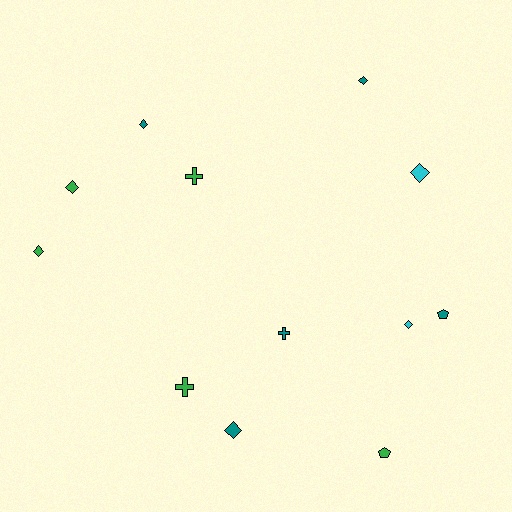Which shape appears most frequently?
Diamond, with 7 objects.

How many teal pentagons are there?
There is 1 teal pentagon.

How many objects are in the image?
There are 12 objects.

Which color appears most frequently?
Teal, with 5 objects.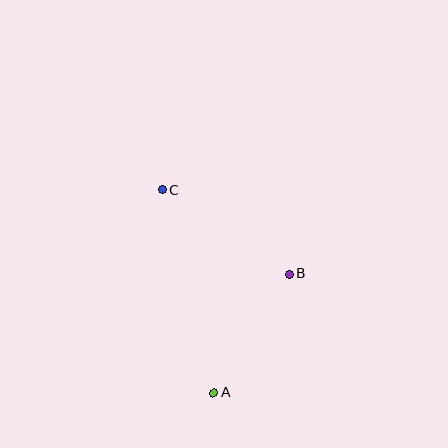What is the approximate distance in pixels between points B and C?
The distance between B and C is approximately 152 pixels.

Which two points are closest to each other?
Points A and B are closest to each other.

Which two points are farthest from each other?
Points A and C are farthest from each other.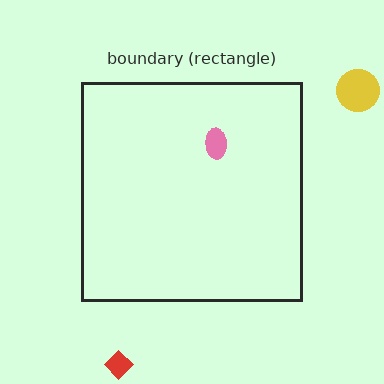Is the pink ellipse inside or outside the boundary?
Inside.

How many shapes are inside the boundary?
1 inside, 2 outside.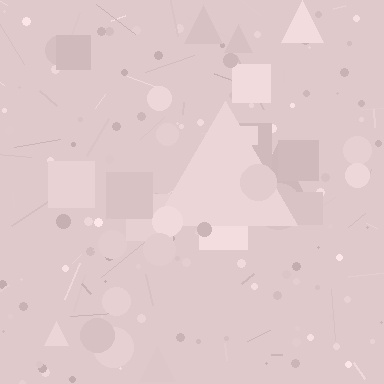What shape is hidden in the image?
A triangle is hidden in the image.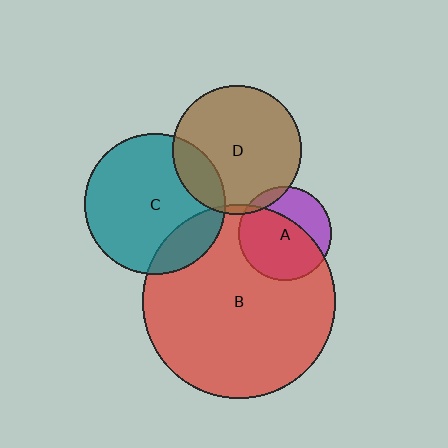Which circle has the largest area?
Circle B (red).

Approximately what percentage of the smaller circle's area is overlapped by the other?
Approximately 5%.